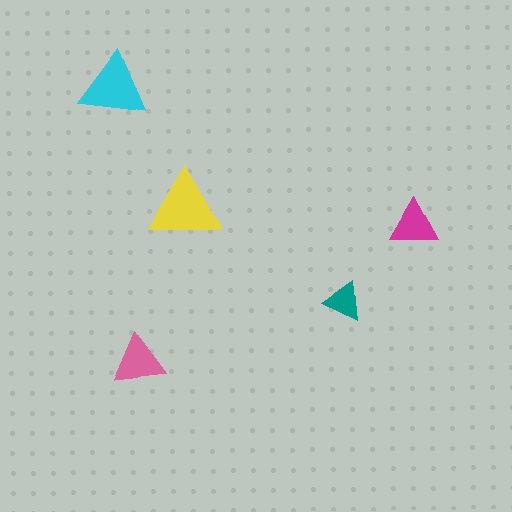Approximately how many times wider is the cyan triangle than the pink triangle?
About 1.5 times wider.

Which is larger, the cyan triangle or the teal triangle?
The cyan one.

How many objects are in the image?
There are 5 objects in the image.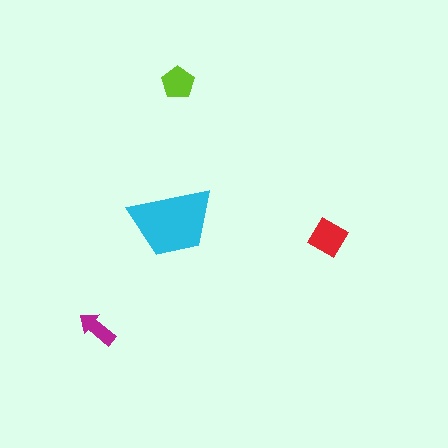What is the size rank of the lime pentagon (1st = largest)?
3rd.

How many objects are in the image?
There are 4 objects in the image.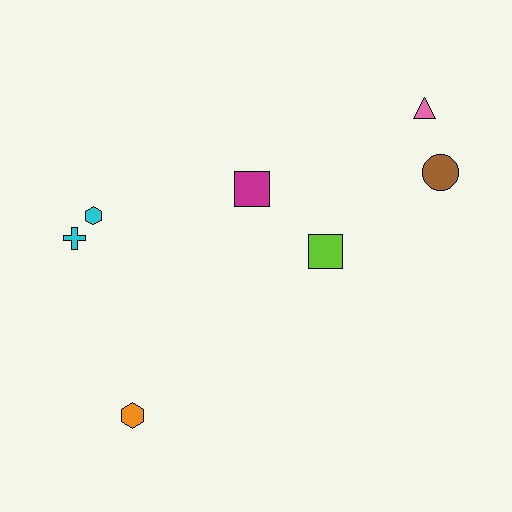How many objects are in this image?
There are 7 objects.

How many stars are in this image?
There are no stars.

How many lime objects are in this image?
There is 1 lime object.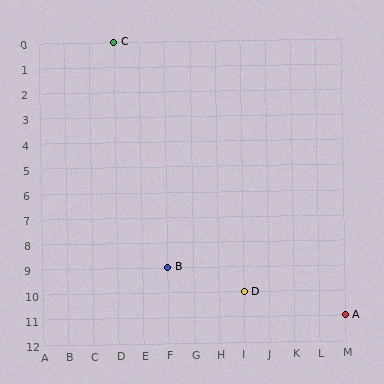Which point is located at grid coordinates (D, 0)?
Point C is at (D, 0).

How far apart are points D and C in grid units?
Points D and C are 5 columns and 10 rows apart (about 11.2 grid units diagonally).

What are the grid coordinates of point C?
Point C is at grid coordinates (D, 0).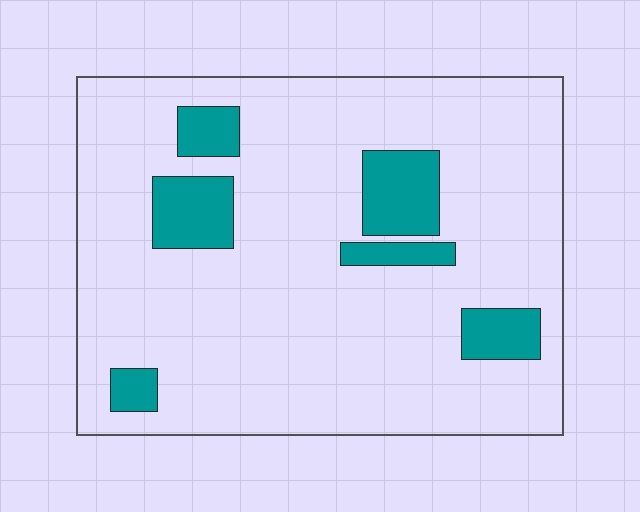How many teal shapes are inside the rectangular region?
6.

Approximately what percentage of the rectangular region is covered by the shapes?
Approximately 15%.